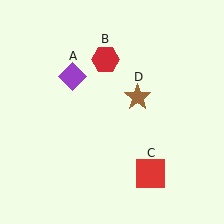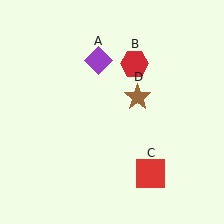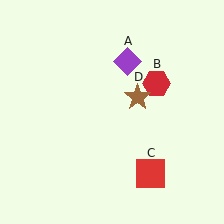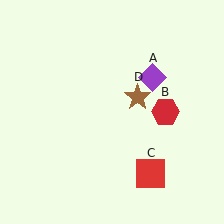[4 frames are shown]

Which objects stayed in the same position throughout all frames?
Red square (object C) and brown star (object D) remained stationary.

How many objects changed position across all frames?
2 objects changed position: purple diamond (object A), red hexagon (object B).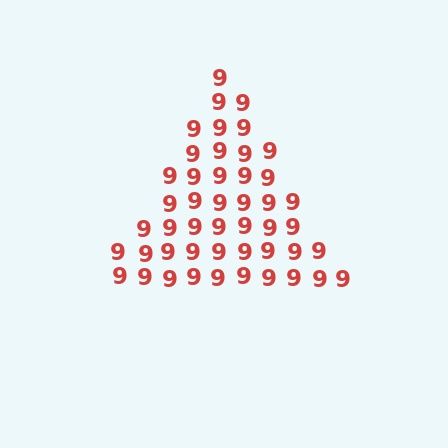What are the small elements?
The small elements are digit 9's.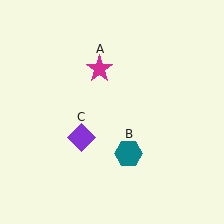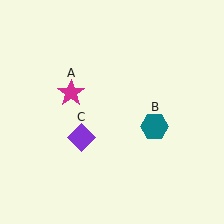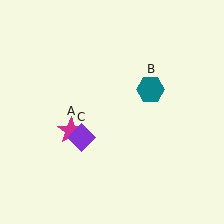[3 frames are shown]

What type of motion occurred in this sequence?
The magenta star (object A), teal hexagon (object B) rotated counterclockwise around the center of the scene.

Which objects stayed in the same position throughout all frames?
Purple diamond (object C) remained stationary.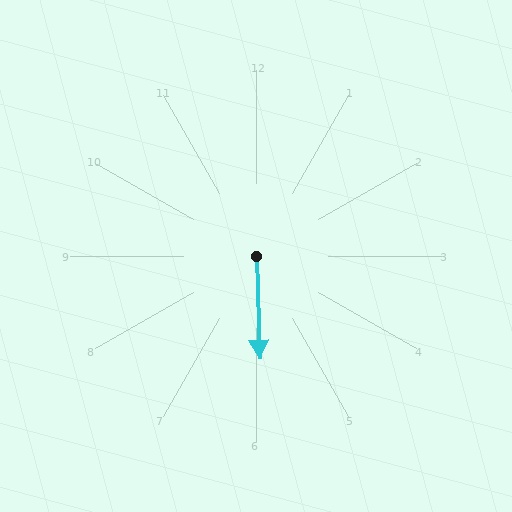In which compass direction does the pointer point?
South.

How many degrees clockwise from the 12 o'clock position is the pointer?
Approximately 178 degrees.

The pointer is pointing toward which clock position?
Roughly 6 o'clock.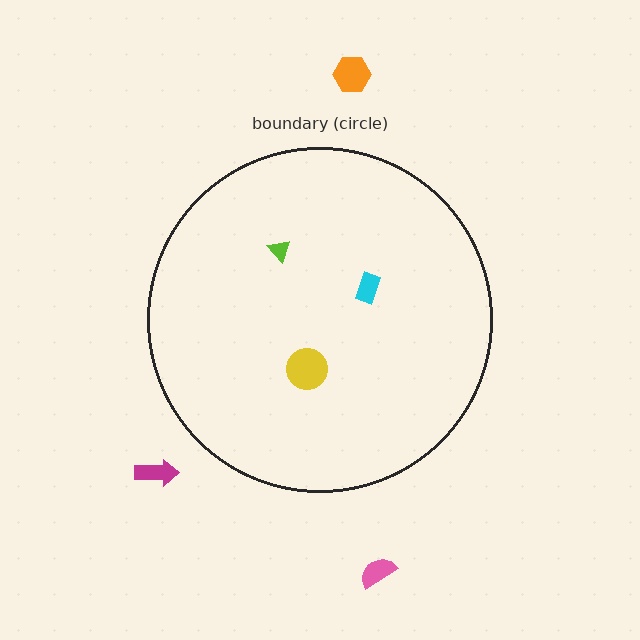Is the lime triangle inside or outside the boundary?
Inside.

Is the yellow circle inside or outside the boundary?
Inside.